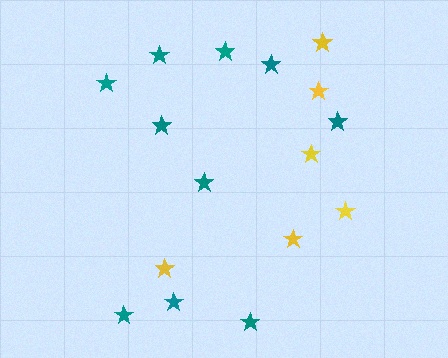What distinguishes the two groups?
There are 2 groups: one group of yellow stars (6) and one group of teal stars (10).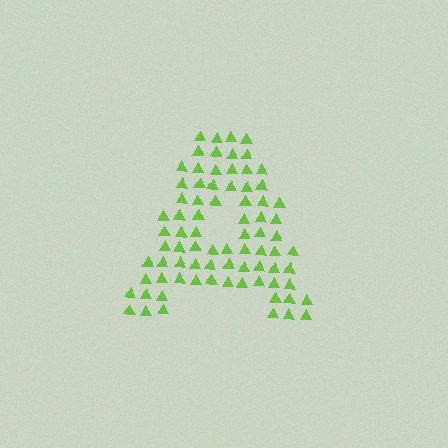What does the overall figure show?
The overall figure shows the letter A.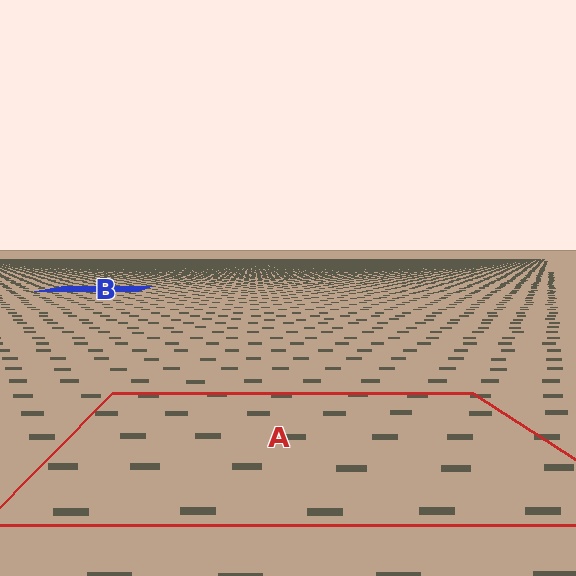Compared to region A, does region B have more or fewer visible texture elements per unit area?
Region B has more texture elements per unit area — they are packed more densely because it is farther away.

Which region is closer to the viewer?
Region A is closer. The texture elements there are larger and more spread out.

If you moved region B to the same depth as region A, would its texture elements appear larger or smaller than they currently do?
They would appear larger. At a closer depth, the same texture elements are projected at a bigger on-screen size.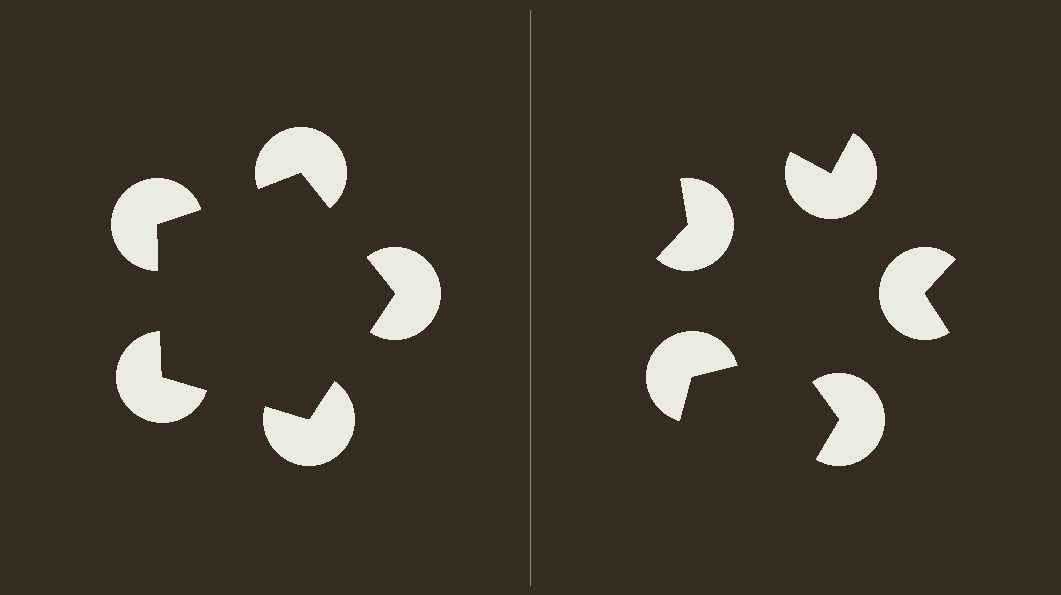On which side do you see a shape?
An illusory pentagon appears on the left side. On the right side the wedge cuts are rotated, so no coherent shape forms.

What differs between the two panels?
The pac-man discs are positioned identically on both sides; only the wedge orientations differ. On the left they align to a pentagon; on the right they are misaligned.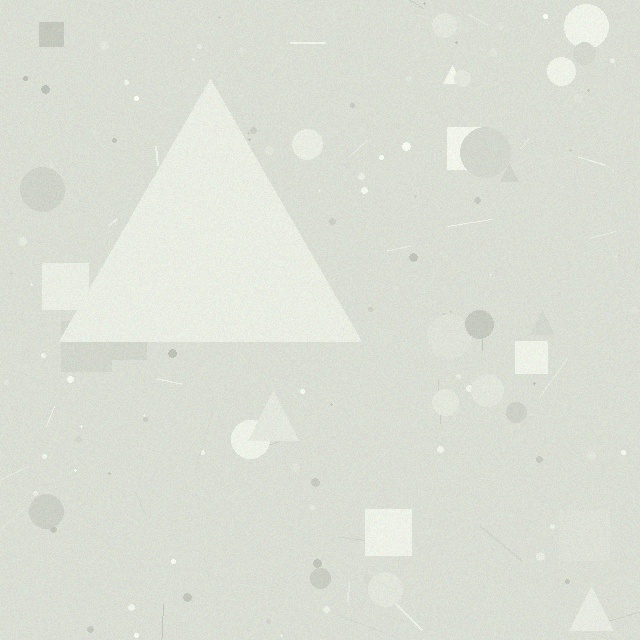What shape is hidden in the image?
A triangle is hidden in the image.